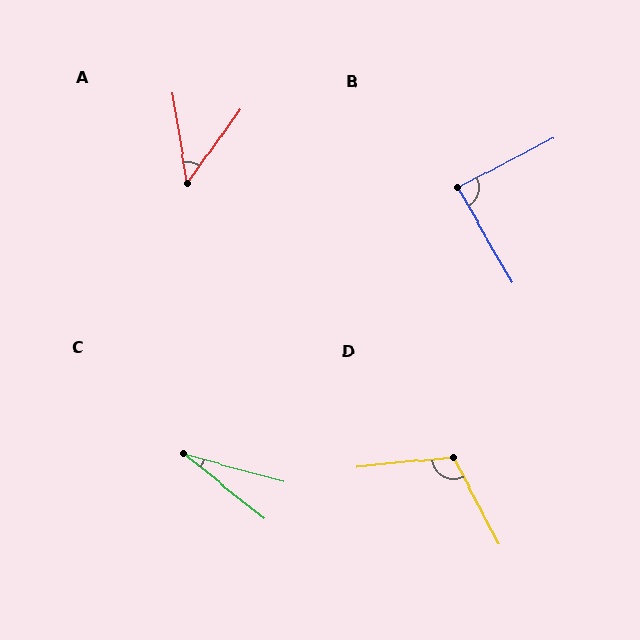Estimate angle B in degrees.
Approximately 88 degrees.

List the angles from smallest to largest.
C (23°), A (45°), B (88°), D (112°).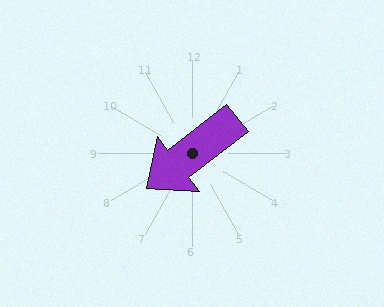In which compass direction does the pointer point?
Southwest.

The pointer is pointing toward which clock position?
Roughly 8 o'clock.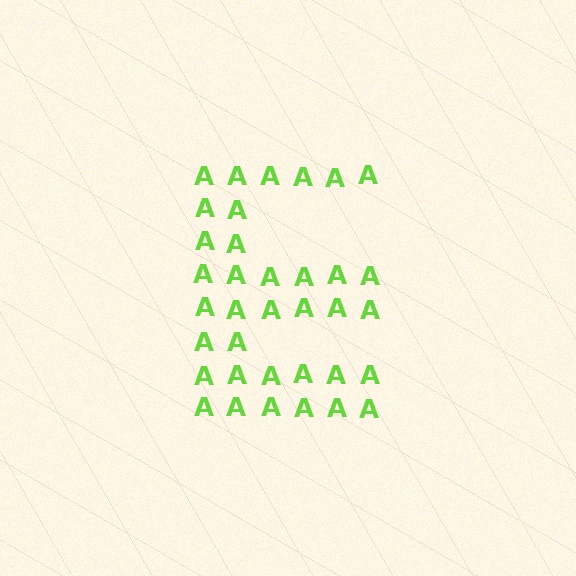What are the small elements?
The small elements are letter A's.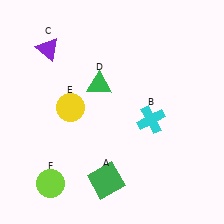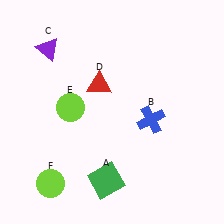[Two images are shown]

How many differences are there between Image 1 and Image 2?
There are 3 differences between the two images.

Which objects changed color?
B changed from cyan to blue. D changed from green to red. E changed from yellow to lime.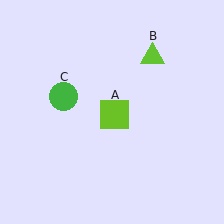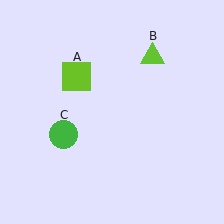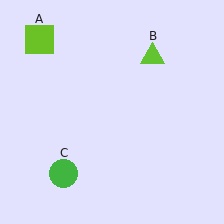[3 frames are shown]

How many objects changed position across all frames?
2 objects changed position: lime square (object A), green circle (object C).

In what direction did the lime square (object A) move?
The lime square (object A) moved up and to the left.